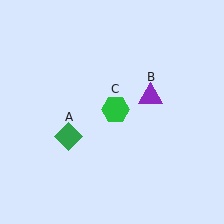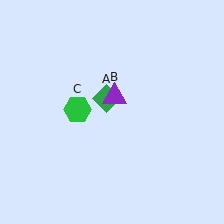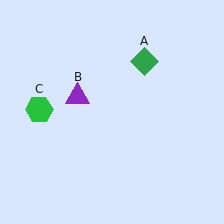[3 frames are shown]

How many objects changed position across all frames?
3 objects changed position: green diamond (object A), purple triangle (object B), green hexagon (object C).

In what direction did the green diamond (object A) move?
The green diamond (object A) moved up and to the right.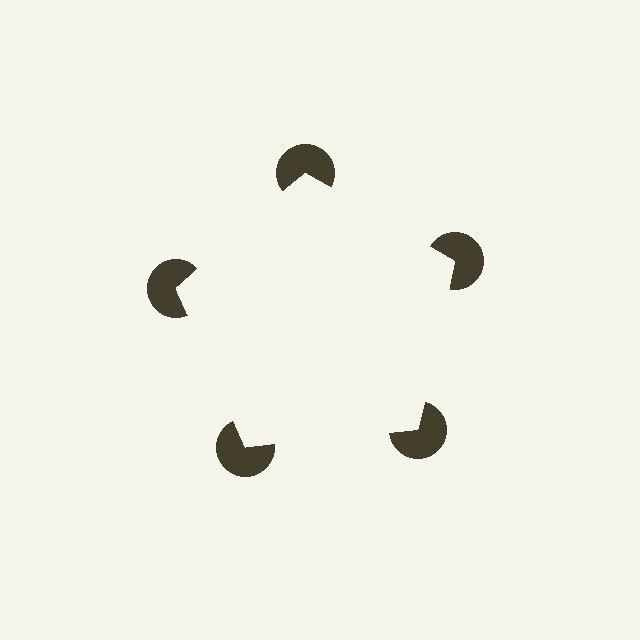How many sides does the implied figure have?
5 sides.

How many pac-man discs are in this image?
There are 5 — one at each vertex of the illusory pentagon.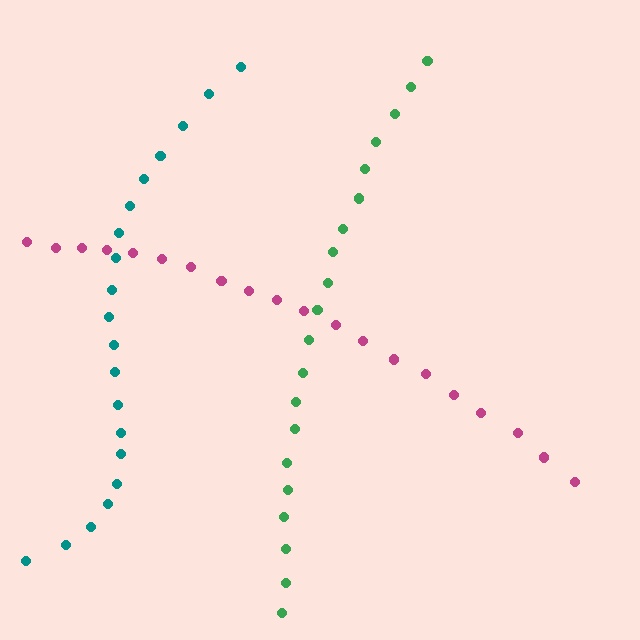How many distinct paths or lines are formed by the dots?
There are 3 distinct paths.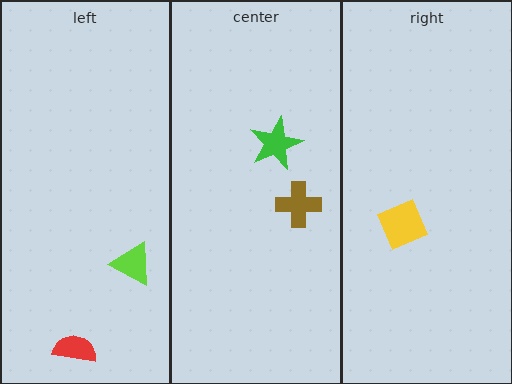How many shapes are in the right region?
1.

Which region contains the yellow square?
The right region.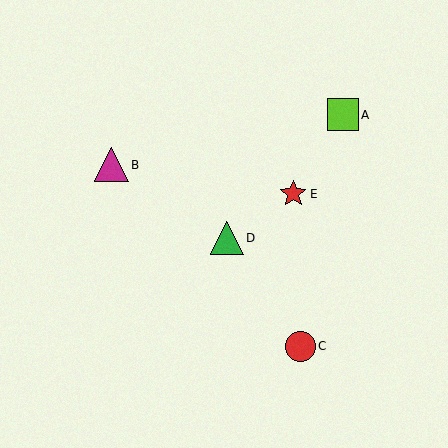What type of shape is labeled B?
Shape B is a magenta triangle.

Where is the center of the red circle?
The center of the red circle is at (300, 346).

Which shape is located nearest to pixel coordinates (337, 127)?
The lime square (labeled A) at (343, 115) is nearest to that location.